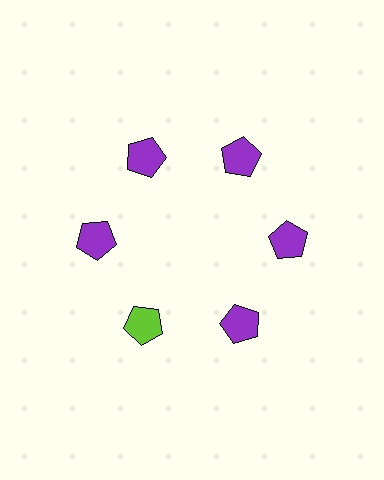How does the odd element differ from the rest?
It has a different color: lime instead of purple.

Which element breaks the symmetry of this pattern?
The lime pentagon at roughly the 7 o'clock position breaks the symmetry. All other shapes are purple pentagons.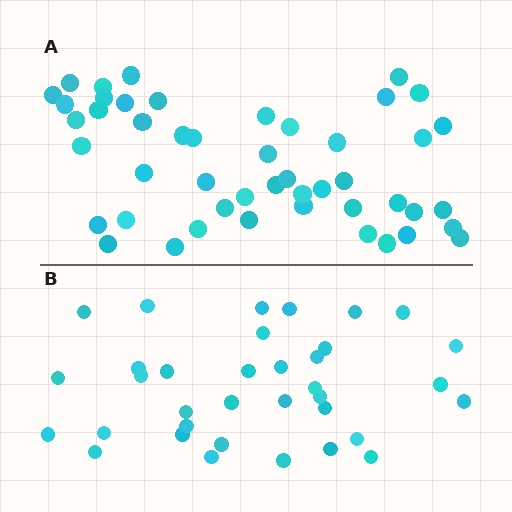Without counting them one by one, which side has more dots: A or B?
Region A (the top region) has more dots.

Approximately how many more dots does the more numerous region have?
Region A has approximately 15 more dots than region B.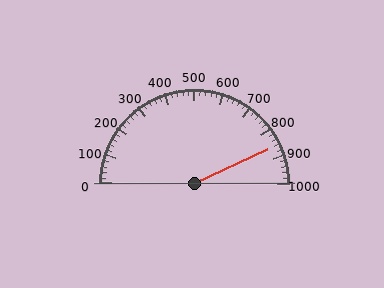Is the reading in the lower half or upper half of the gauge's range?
The reading is in the upper half of the range (0 to 1000).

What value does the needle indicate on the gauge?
The needle indicates approximately 860.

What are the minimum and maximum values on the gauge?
The gauge ranges from 0 to 1000.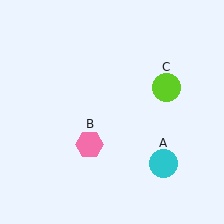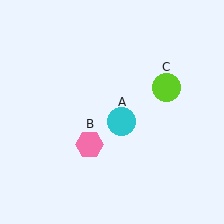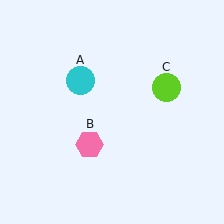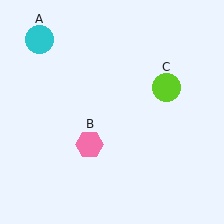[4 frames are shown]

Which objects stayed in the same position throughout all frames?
Pink hexagon (object B) and lime circle (object C) remained stationary.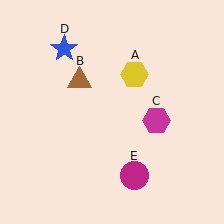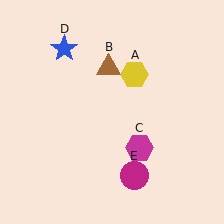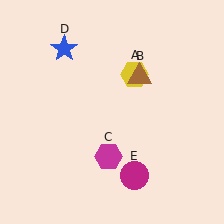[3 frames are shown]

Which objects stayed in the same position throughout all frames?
Yellow hexagon (object A) and blue star (object D) and magenta circle (object E) remained stationary.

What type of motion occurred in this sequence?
The brown triangle (object B), magenta hexagon (object C) rotated clockwise around the center of the scene.